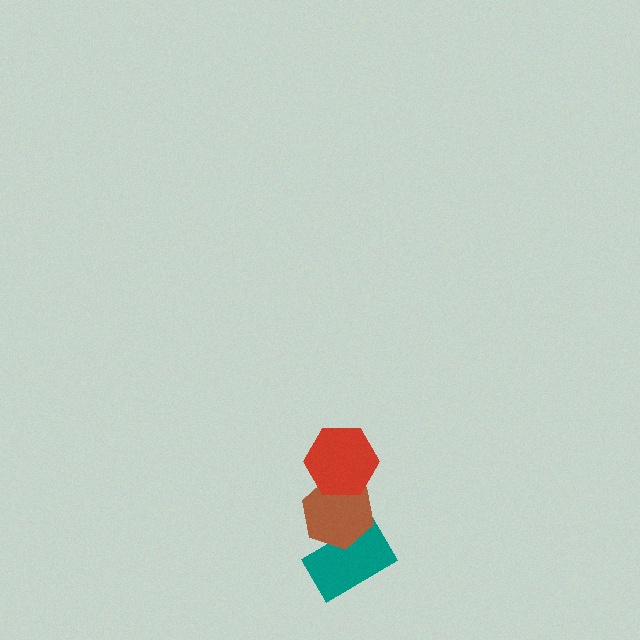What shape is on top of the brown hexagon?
The red hexagon is on top of the brown hexagon.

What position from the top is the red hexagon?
The red hexagon is 1st from the top.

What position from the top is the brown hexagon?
The brown hexagon is 2nd from the top.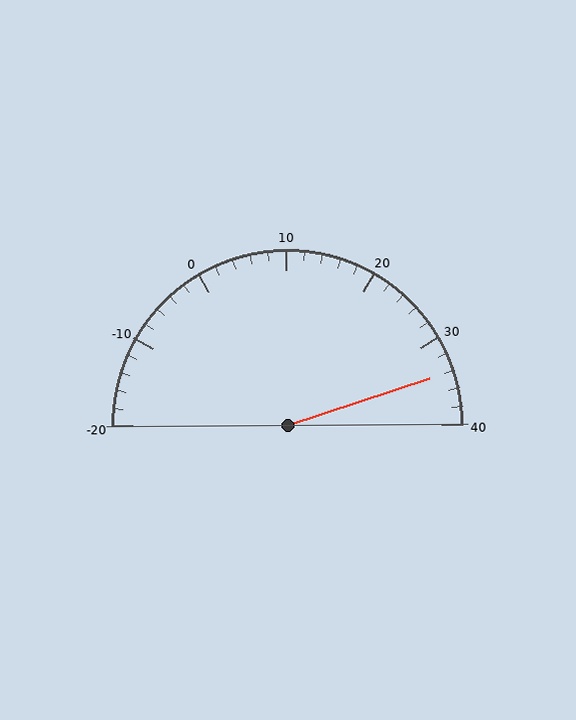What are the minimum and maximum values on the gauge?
The gauge ranges from -20 to 40.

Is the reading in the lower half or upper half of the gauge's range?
The reading is in the upper half of the range (-20 to 40).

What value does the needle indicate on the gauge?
The needle indicates approximately 34.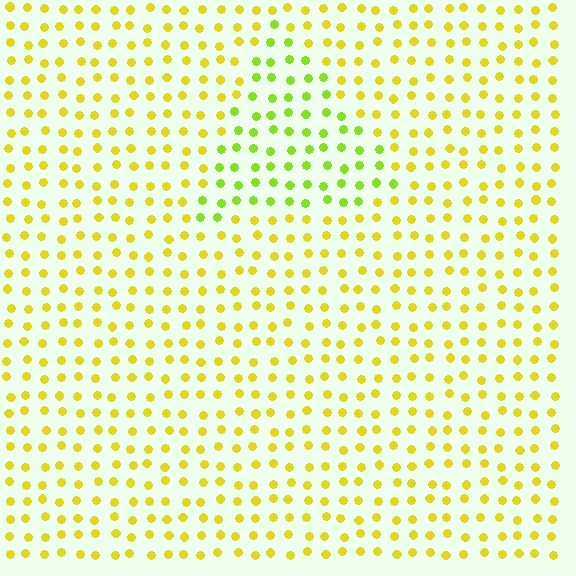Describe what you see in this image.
The image is filled with small yellow elements in a uniform arrangement. A triangle-shaped region is visible where the elements are tinted to a slightly different hue, forming a subtle color boundary.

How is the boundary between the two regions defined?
The boundary is defined purely by a slight shift in hue (about 31 degrees). Spacing, size, and orientation are identical on both sides.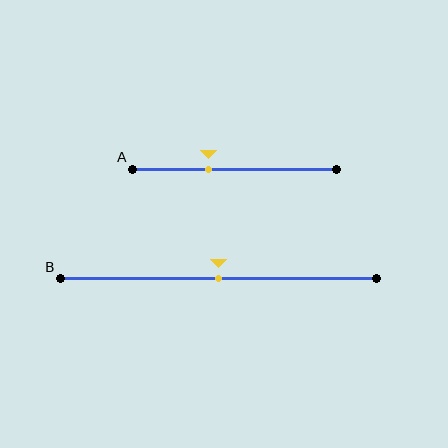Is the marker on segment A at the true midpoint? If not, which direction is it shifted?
No, the marker on segment A is shifted to the left by about 13% of the segment length.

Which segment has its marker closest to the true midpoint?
Segment B has its marker closest to the true midpoint.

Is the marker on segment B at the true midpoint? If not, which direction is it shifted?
Yes, the marker on segment B is at the true midpoint.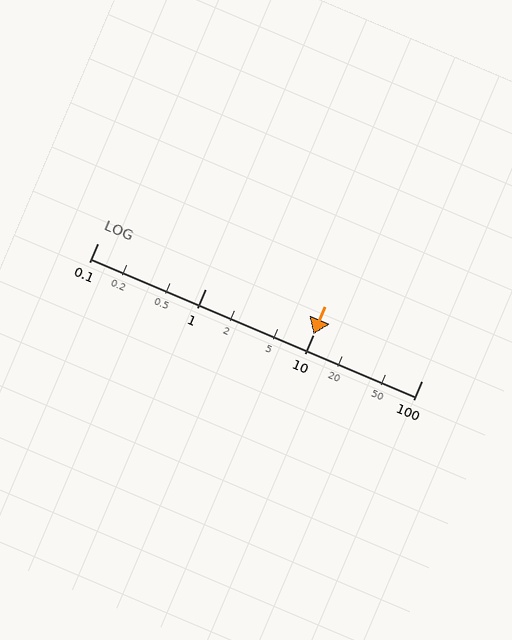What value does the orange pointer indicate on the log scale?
The pointer indicates approximately 10.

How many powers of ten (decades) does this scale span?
The scale spans 3 decades, from 0.1 to 100.